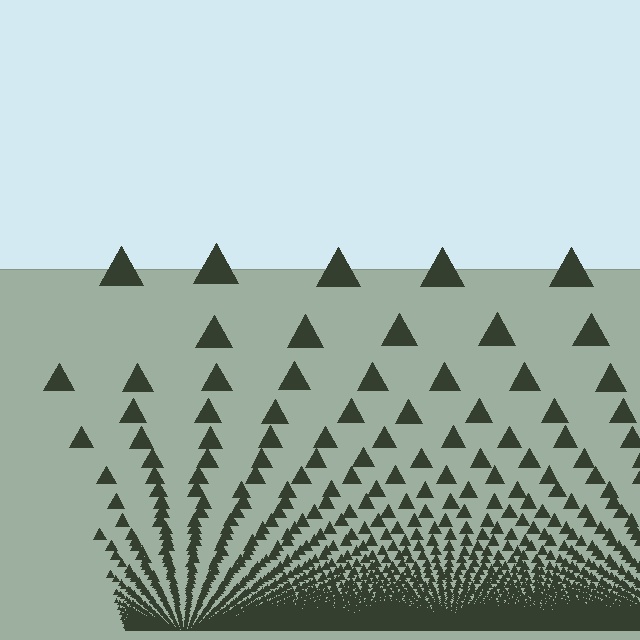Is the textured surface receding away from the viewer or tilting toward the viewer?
The surface appears to tilt toward the viewer. Texture elements get larger and sparser toward the top.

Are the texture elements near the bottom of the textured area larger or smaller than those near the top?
Smaller. The gradient is inverted — elements near the bottom are smaller and denser.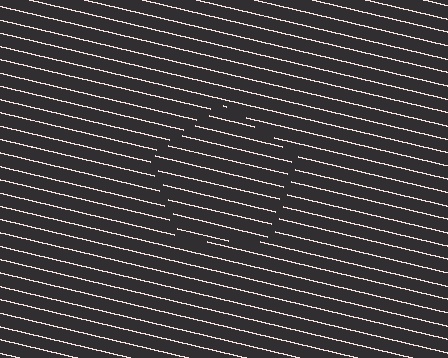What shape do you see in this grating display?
An illusory pentagon. The interior of the shape contains the same grating, shifted by half a period — the contour is defined by the phase discontinuity where line-ends from the inner and outer gratings abut.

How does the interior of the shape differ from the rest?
The interior of the shape contains the same grating, shifted by half a period — the contour is defined by the phase discontinuity where line-ends from the inner and outer gratings abut.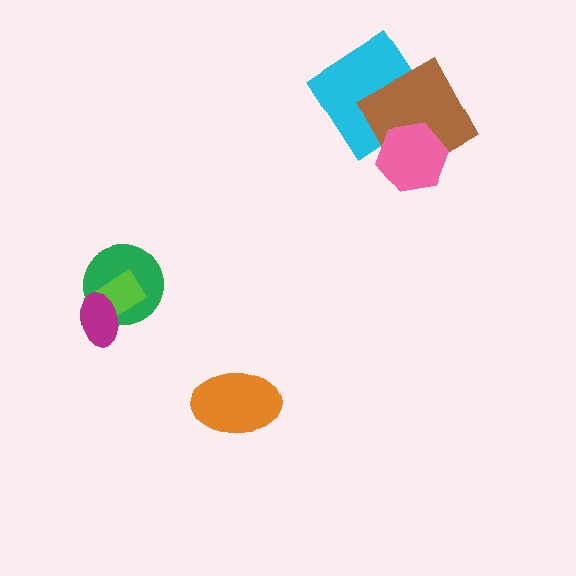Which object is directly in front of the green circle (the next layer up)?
The lime rectangle is directly in front of the green circle.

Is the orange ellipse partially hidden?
No, no other shape covers it.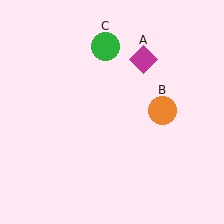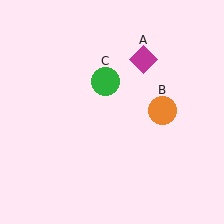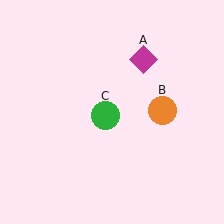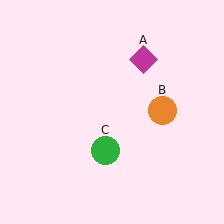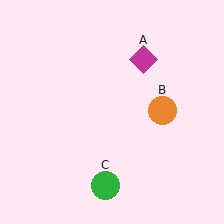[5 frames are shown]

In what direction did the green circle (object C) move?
The green circle (object C) moved down.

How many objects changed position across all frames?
1 object changed position: green circle (object C).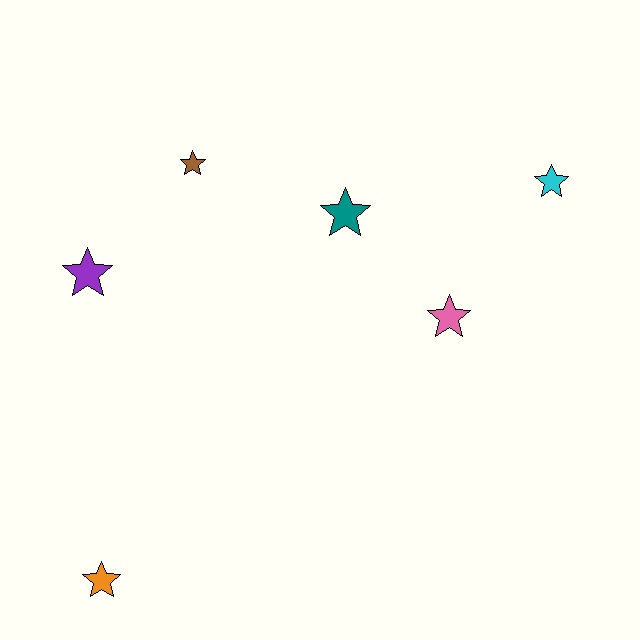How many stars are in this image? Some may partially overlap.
There are 6 stars.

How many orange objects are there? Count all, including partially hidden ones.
There is 1 orange object.